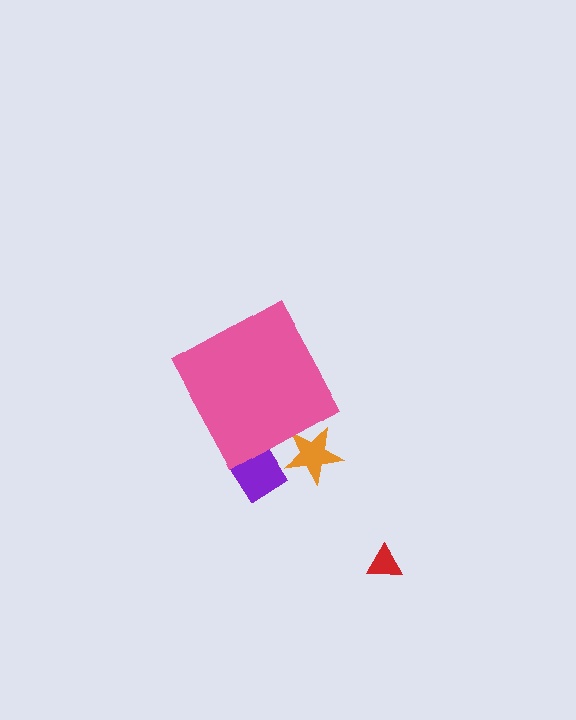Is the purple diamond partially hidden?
Yes, the purple diamond is partially hidden behind the pink diamond.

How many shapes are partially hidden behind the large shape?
2 shapes are partially hidden.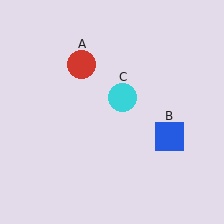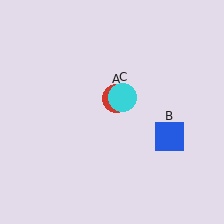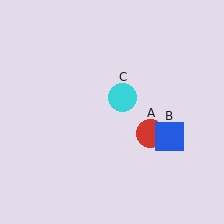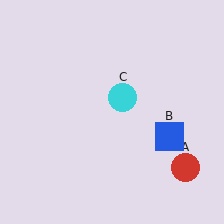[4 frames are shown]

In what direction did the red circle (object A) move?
The red circle (object A) moved down and to the right.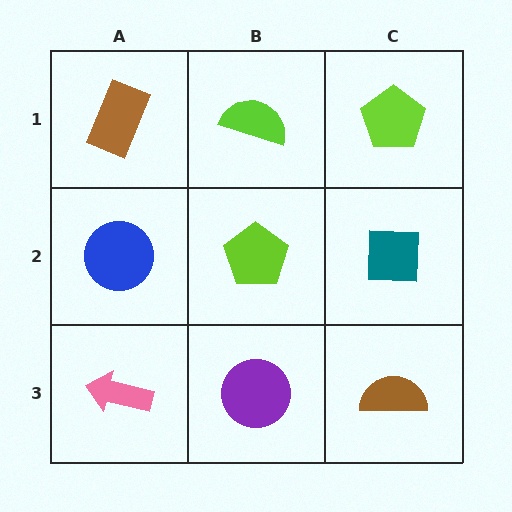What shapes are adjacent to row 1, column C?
A teal square (row 2, column C), a lime semicircle (row 1, column B).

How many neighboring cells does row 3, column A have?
2.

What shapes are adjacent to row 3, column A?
A blue circle (row 2, column A), a purple circle (row 3, column B).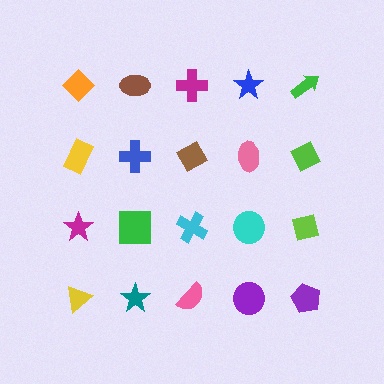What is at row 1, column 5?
A green arrow.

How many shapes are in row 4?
5 shapes.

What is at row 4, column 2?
A teal star.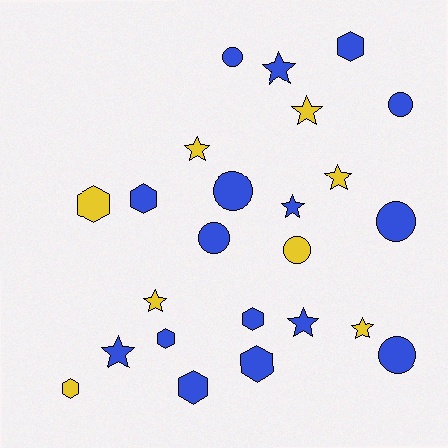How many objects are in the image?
There are 24 objects.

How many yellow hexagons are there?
There are 2 yellow hexagons.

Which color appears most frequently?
Blue, with 16 objects.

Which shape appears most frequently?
Star, with 9 objects.